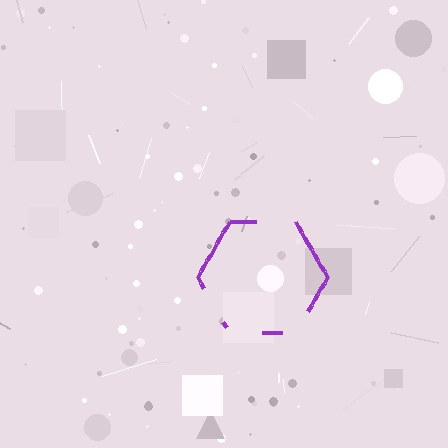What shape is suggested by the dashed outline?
The dashed outline suggests a hexagon.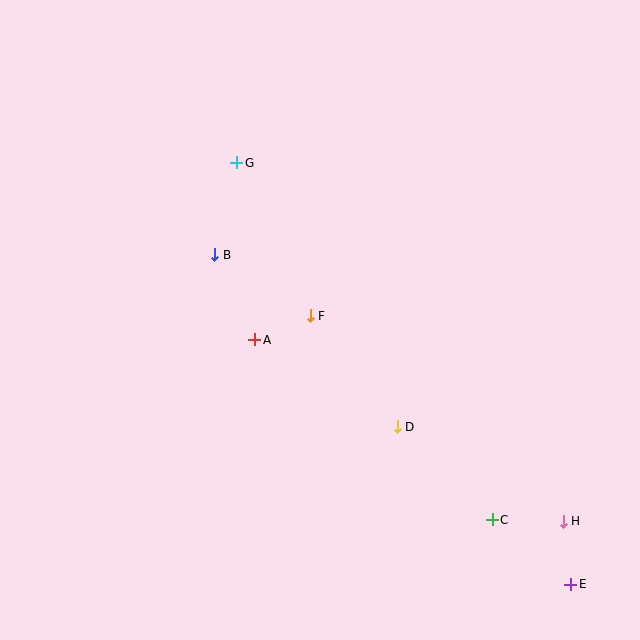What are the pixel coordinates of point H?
Point H is at (563, 521).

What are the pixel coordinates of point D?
Point D is at (397, 427).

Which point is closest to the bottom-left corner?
Point A is closest to the bottom-left corner.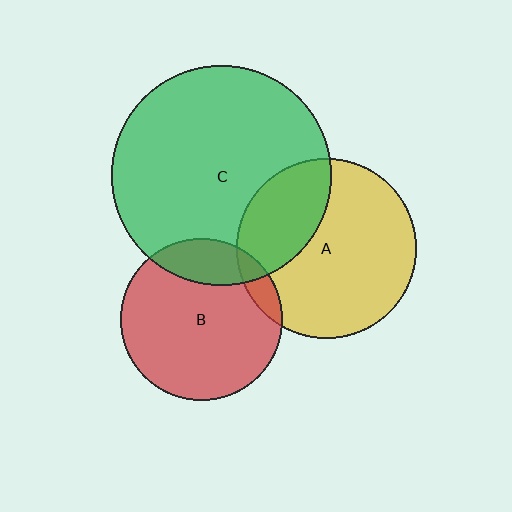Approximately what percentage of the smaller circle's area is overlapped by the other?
Approximately 10%.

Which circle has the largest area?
Circle C (green).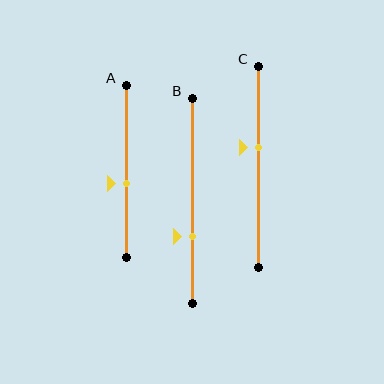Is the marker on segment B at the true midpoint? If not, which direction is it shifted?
No, the marker on segment B is shifted downward by about 17% of the segment length.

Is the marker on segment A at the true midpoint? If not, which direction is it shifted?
No, the marker on segment A is shifted downward by about 7% of the segment length.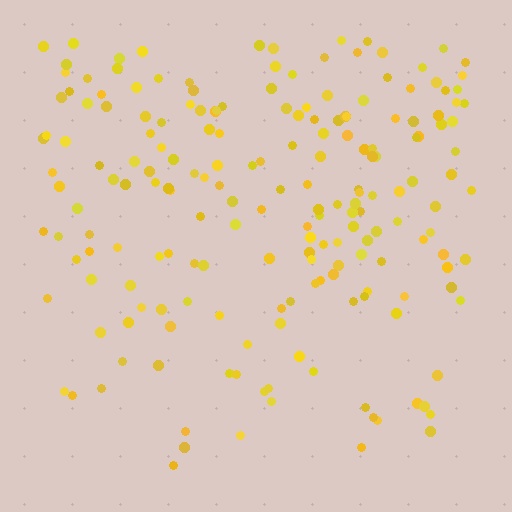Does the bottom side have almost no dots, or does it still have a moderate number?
Still a moderate number, just noticeably fewer than the top.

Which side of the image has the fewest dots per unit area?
The bottom.